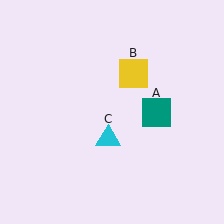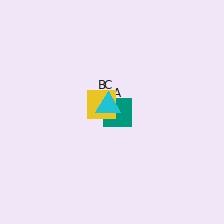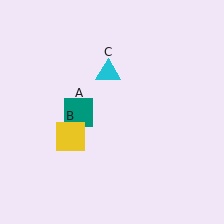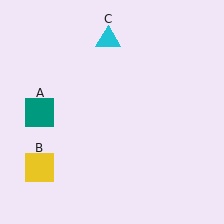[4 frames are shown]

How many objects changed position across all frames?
3 objects changed position: teal square (object A), yellow square (object B), cyan triangle (object C).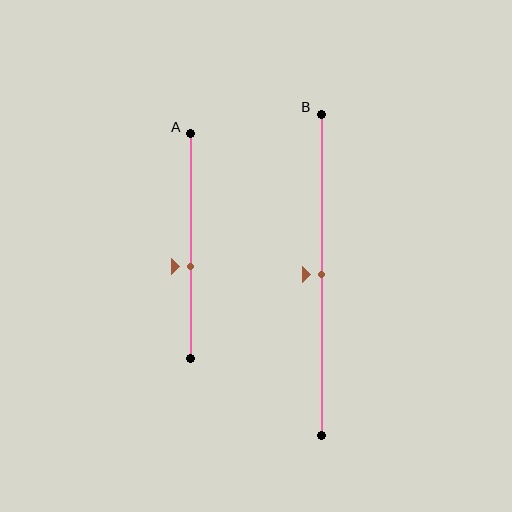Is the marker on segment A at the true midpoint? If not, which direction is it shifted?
No, the marker on segment A is shifted downward by about 9% of the segment length.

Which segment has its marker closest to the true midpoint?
Segment B has its marker closest to the true midpoint.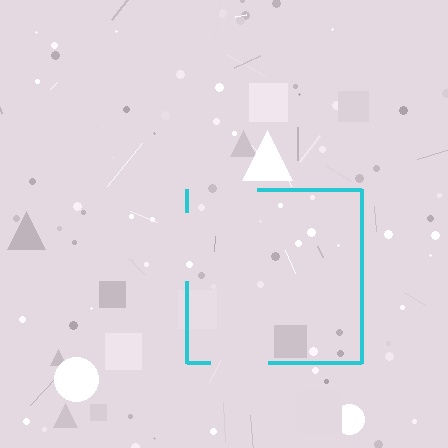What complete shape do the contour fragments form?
The contour fragments form a square.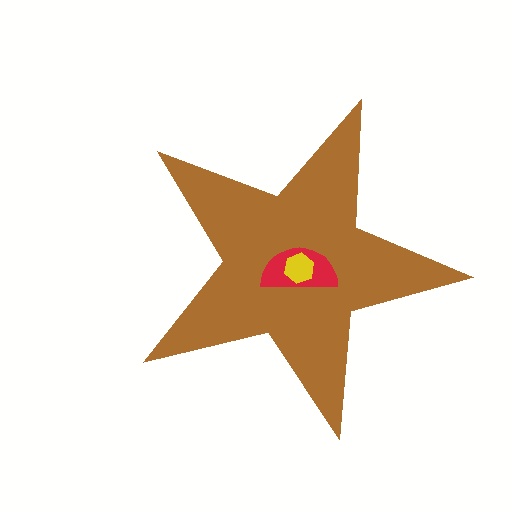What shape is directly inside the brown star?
The red semicircle.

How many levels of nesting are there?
3.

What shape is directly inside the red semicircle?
The yellow hexagon.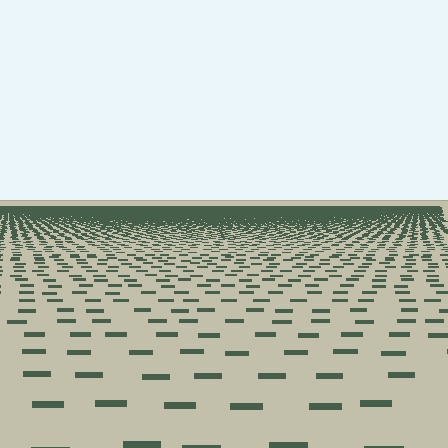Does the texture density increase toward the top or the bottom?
Density increases toward the top.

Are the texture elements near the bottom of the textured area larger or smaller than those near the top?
Larger. Near the bottom, elements are closer to the viewer and appear at a bigger on-screen size.